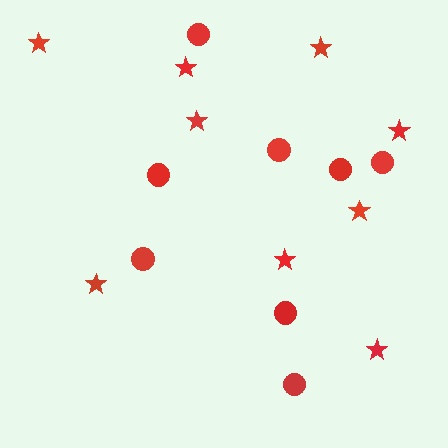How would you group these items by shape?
There are 2 groups: one group of circles (8) and one group of stars (9).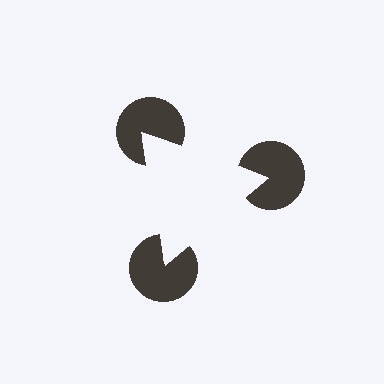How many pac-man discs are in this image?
There are 3 — one at each vertex of the illusory triangle.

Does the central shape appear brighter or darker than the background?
It typically appears slightly brighter than the background, even though no actual brightness change is drawn.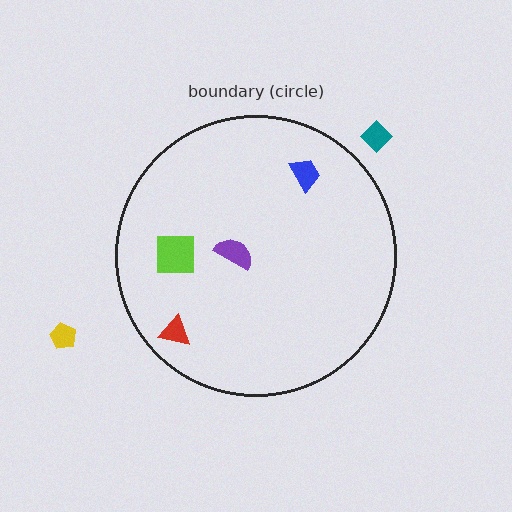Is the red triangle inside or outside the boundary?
Inside.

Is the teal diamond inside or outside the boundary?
Outside.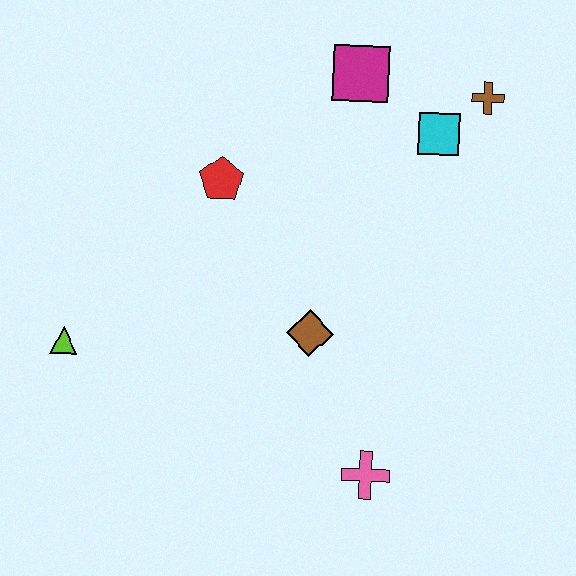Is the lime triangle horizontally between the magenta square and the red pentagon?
No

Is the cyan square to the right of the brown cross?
No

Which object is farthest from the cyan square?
The lime triangle is farthest from the cyan square.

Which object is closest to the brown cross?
The cyan square is closest to the brown cross.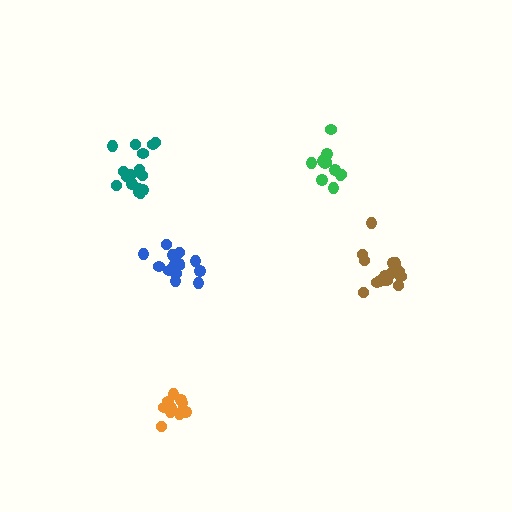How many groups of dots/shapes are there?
There are 5 groups.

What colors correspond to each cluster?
The clusters are colored: green, blue, orange, brown, teal.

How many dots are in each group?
Group 1: 12 dots, Group 2: 16 dots, Group 3: 12 dots, Group 4: 18 dots, Group 5: 18 dots (76 total).